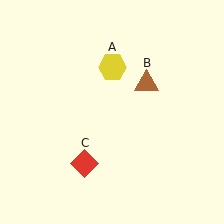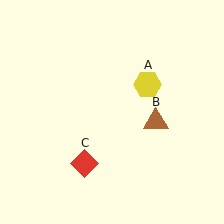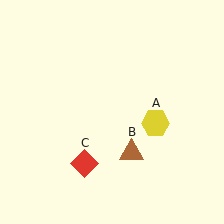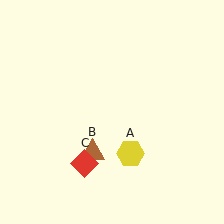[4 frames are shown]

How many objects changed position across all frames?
2 objects changed position: yellow hexagon (object A), brown triangle (object B).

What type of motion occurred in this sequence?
The yellow hexagon (object A), brown triangle (object B) rotated clockwise around the center of the scene.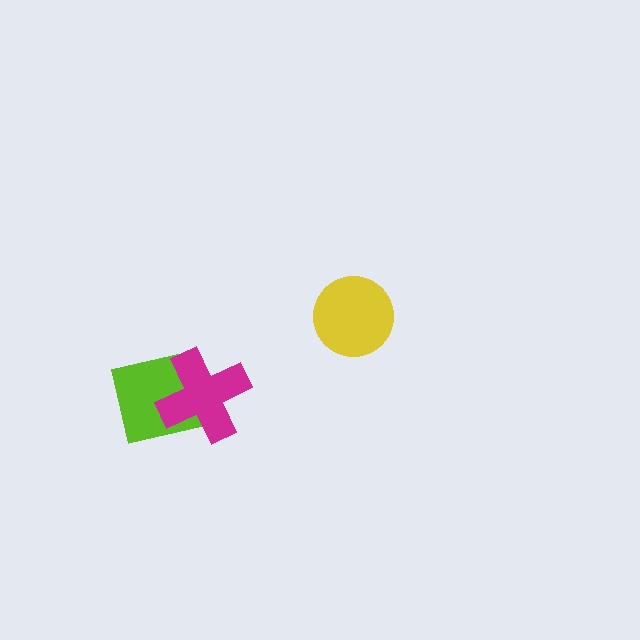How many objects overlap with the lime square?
1 object overlaps with the lime square.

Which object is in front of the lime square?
The magenta cross is in front of the lime square.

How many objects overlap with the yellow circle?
0 objects overlap with the yellow circle.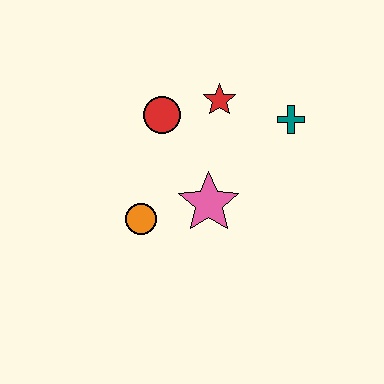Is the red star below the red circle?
No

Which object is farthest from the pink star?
The teal cross is farthest from the pink star.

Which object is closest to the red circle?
The red star is closest to the red circle.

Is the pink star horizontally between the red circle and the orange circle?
No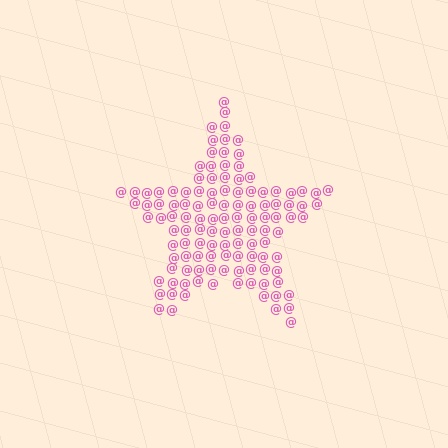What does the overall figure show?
The overall figure shows a star.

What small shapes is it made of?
It is made of small at signs.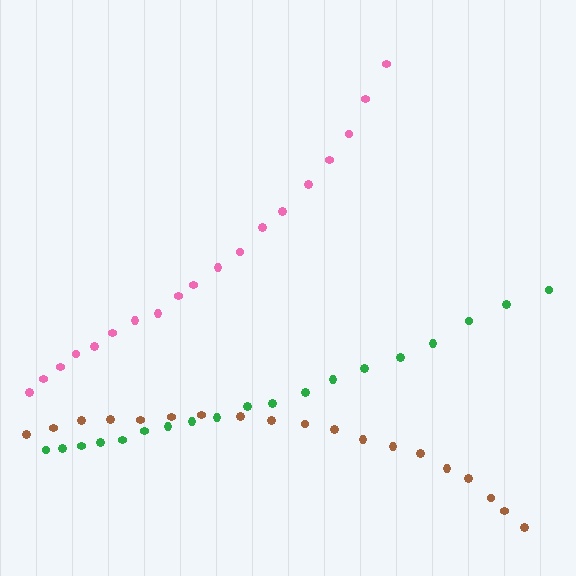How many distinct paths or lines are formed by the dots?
There are 3 distinct paths.